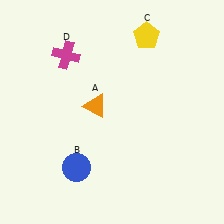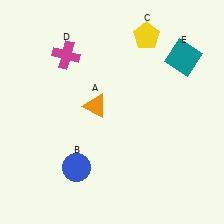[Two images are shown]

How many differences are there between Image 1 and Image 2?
There is 1 difference between the two images.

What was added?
A teal square (E) was added in Image 2.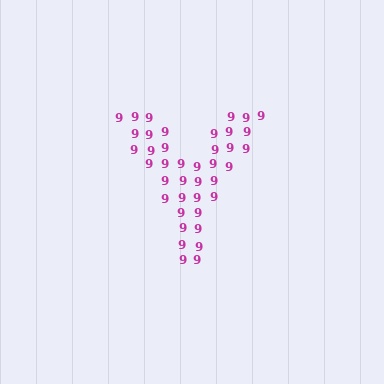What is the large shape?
The large shape is the letter Y.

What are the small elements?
The small elements are digit 9's.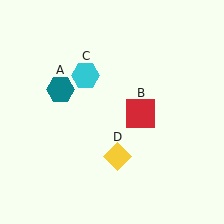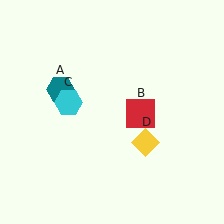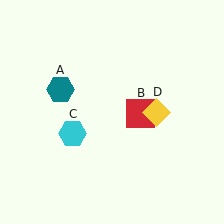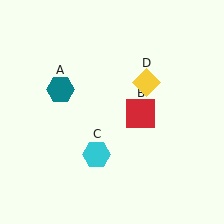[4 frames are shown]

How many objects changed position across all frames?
2 objects changed position: cyan hexagon (object C), yellow diamond (object D).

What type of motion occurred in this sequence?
The cyan hexagon (object C), yellow diamond (object D) rotated counterclockwise around the center of the scene.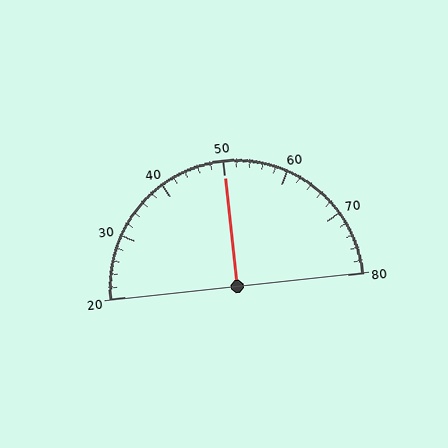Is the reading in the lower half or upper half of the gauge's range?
The reading is in the upper half of the range (20 to 80).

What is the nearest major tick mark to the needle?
The nearest major tick mark is 50.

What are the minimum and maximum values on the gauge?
The gauge ranges from 20 to 80.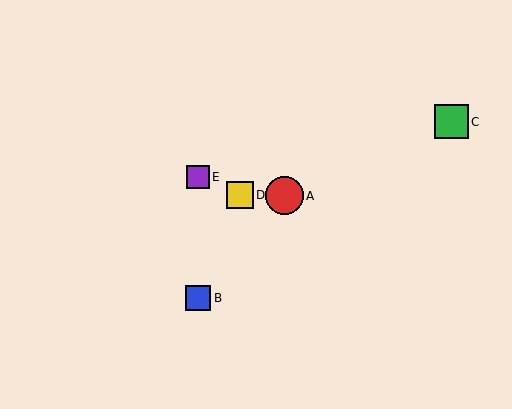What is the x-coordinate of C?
Object C is at x≈452.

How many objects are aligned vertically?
2 objects (B, E) are aligned vertically.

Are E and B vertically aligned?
Yes, both are at x≈198.